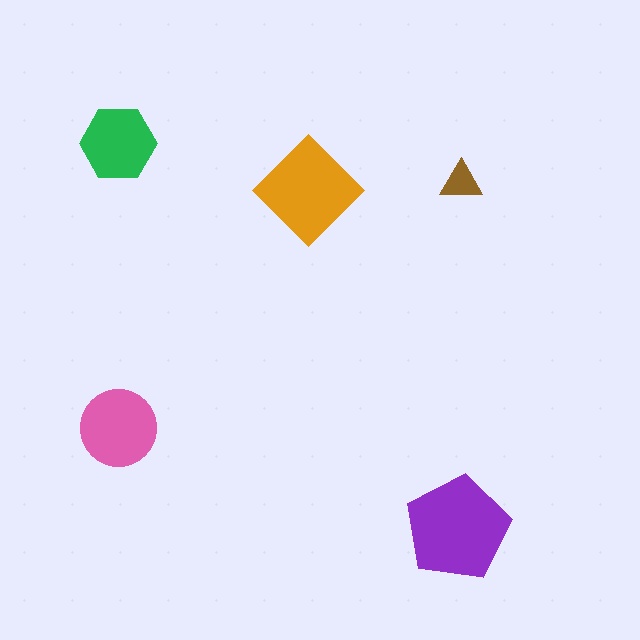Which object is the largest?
The purple pentagon.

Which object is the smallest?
The brown triangle.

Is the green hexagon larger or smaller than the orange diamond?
Smaller.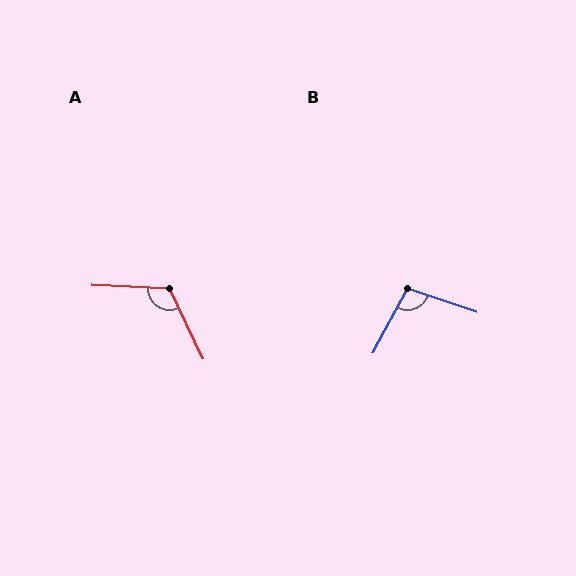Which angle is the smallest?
B, at approximately 100 degrees.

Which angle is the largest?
A, at approximately 119 degrees.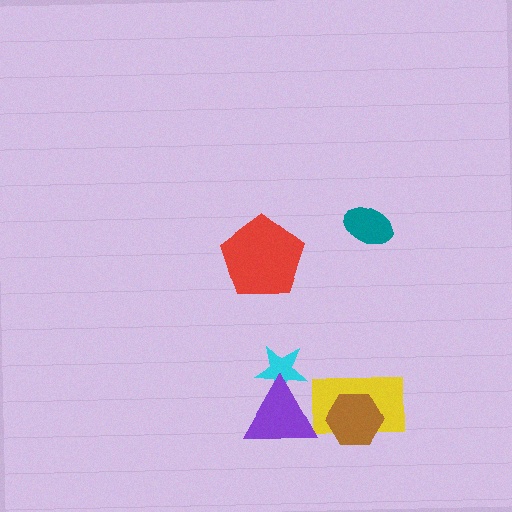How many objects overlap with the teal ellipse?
0 objects overlap with the teal ellipse.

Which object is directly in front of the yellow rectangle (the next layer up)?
The purple triangle is directly in front of the yellow rectangle.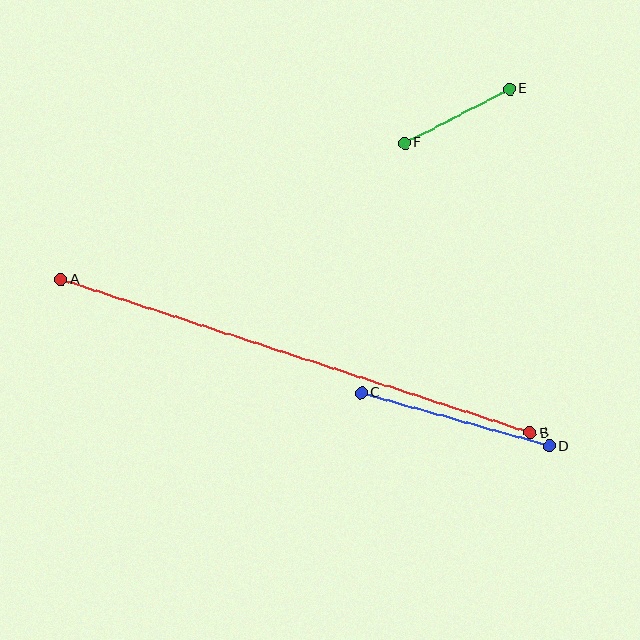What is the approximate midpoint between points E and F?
The midpoint is at approximately (457, 116) pixels.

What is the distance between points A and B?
The distance is approximately 493 pixels.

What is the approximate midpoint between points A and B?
The midpoint is at approximately (295, 356) pixels.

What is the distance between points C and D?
The distance is approximately 195 pixels.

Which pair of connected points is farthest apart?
Points A and B are farthest apart.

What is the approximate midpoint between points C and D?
The midpoint is at approximately (455, 419) pixels.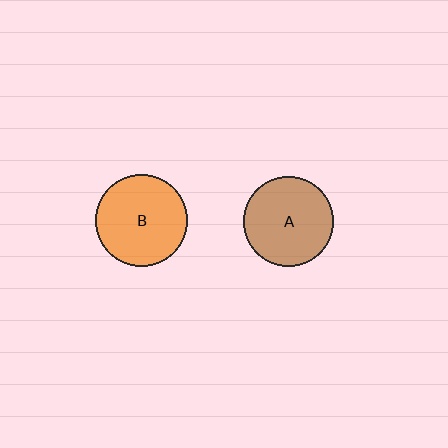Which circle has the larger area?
Circle B (orange).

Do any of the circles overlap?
No, none of the circles overlap.